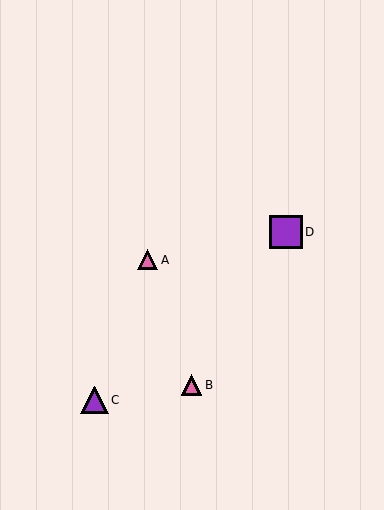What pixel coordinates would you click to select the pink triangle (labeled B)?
Click at (191, 385) to select the pink triangle B.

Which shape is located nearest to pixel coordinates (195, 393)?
The pink triangle (labeled B) at (191, 385) is nearest to that location.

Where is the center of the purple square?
The center of the purple square is at (286, 232).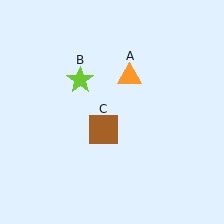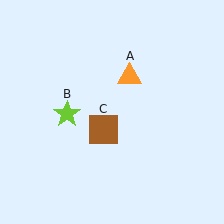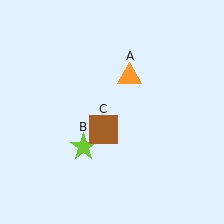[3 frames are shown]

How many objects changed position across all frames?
1 object changed position: lime star (object B).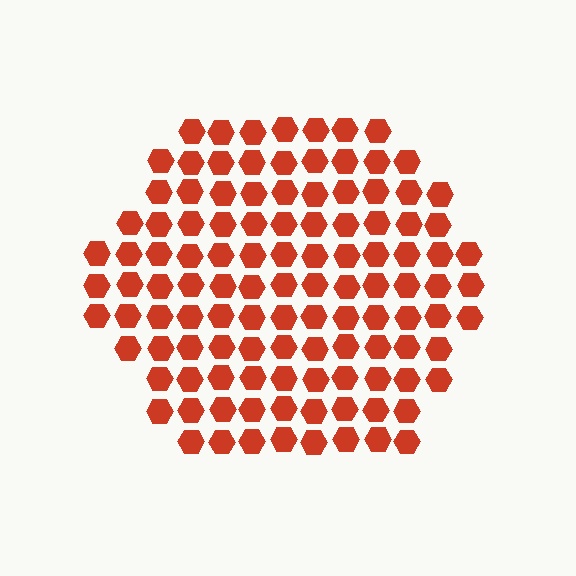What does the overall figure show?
The overall figure shows a hexagon.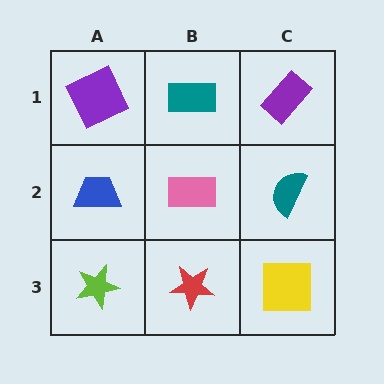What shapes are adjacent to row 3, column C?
A teal semicircle (row 2, column C), a red star (row 3, column B).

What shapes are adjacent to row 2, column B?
A teal rectangle (row 1, column B), a red star (row 3, column B), a blue trapezoid (row 2, column A), a teal semicircle (row 2, column C).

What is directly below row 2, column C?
A yellow square.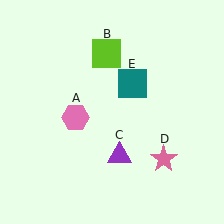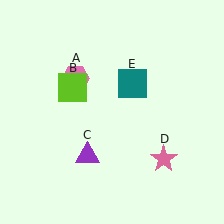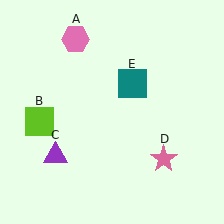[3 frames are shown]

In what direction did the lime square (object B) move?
The lime square (object B) moved down and to the left.